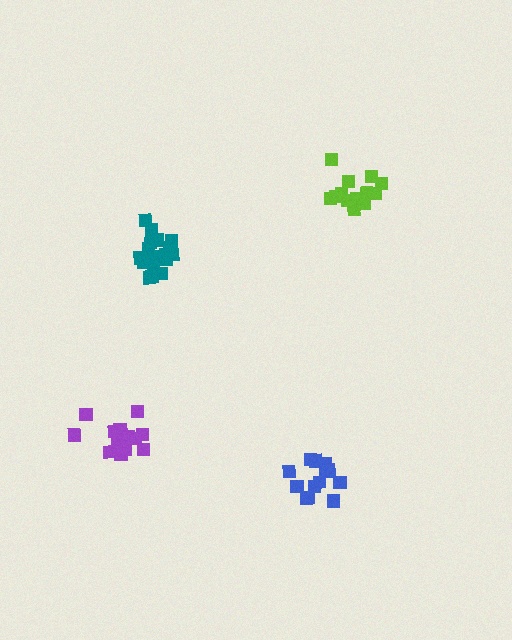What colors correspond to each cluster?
The clusters are colored: blue, purple, lime, teal.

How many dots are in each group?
Group 1: 13 dots, Group 2: 14 dots, Group 3: 13 dots, Group 4: 18 dots (58 total).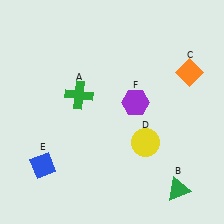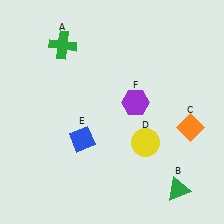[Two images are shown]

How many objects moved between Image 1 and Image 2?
3 objects moved between the two images.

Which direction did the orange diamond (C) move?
The orange diamond (C) moved down.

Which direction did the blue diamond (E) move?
The blue diamond (E) moved right.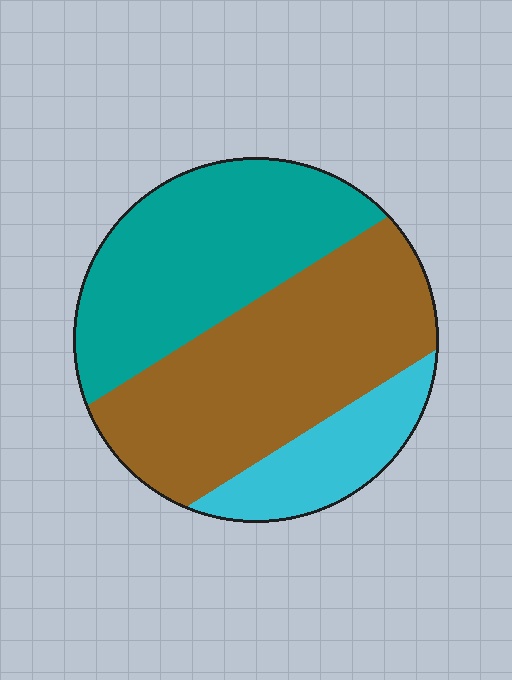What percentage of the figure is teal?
Teal covers about 40% of the figure.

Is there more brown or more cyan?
Brown.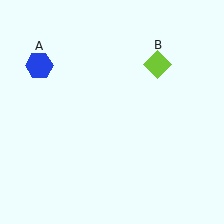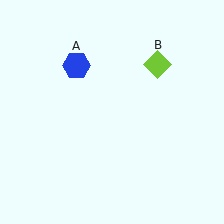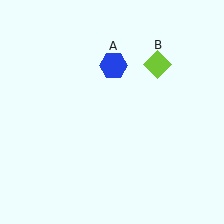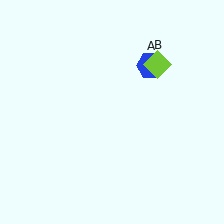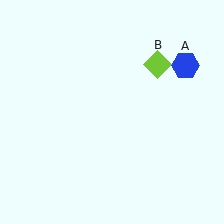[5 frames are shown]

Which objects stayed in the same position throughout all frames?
Lime diamond (object B) remained stationary.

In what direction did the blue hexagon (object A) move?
The blue hexagon (object A) moved right.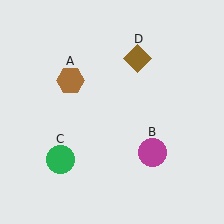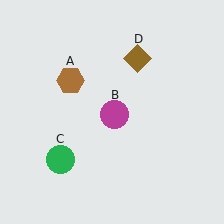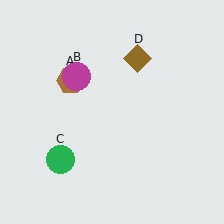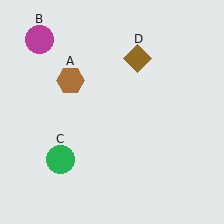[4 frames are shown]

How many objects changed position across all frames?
1 object changed position: magenta circle (object B).